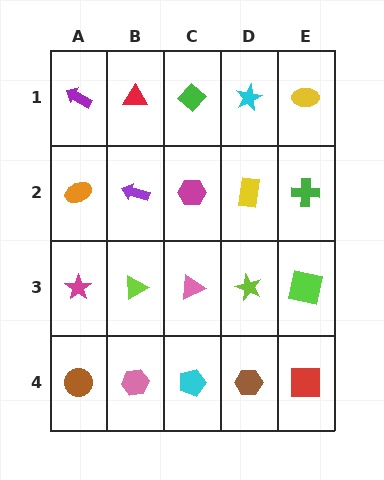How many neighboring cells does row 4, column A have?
2.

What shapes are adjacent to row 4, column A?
A magenta star (row 3, column A), a pink hexagon (row 4, column B).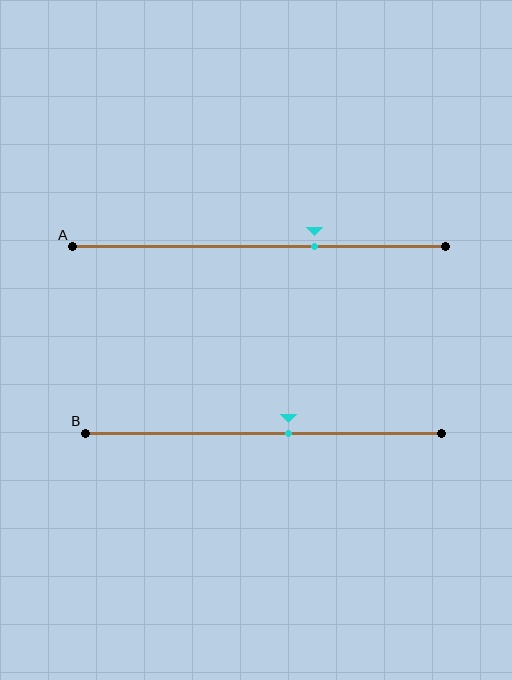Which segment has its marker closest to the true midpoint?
Segment B has its marker closest to the true midpoint.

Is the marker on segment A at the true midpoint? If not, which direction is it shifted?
No, the marker on segment A is shifted to the right by about 15% of the segment length.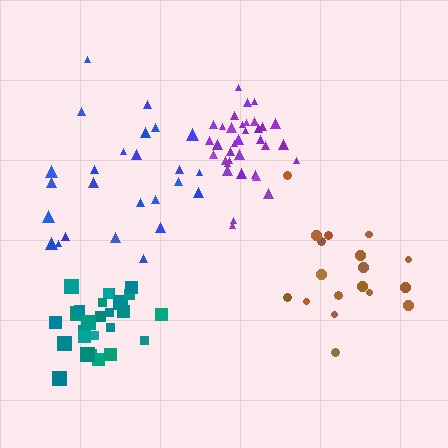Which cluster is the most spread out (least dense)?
Blue.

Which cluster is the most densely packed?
Purple.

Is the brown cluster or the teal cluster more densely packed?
Teal.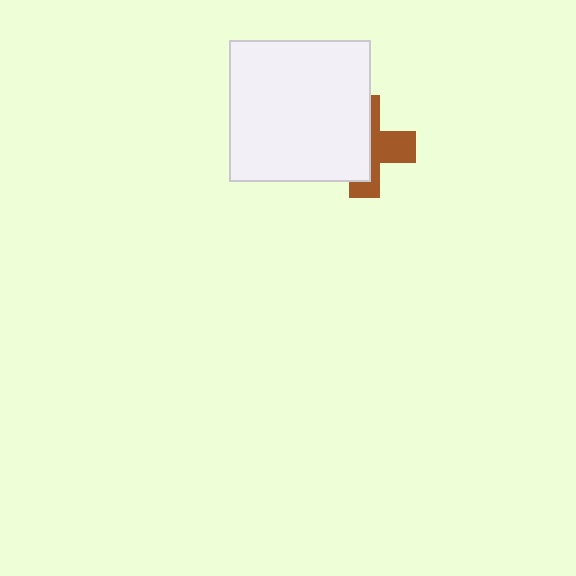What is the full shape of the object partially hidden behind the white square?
The partially hidden object is a brown cross.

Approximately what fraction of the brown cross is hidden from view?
Roughly 57% of the brown cross is hidden behind the white square.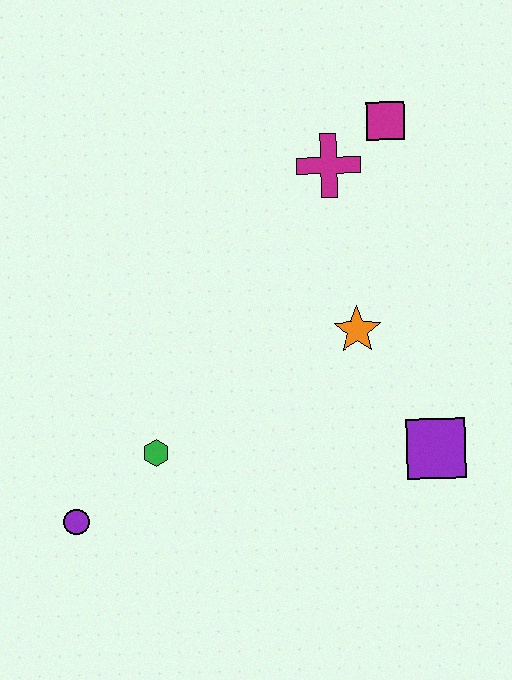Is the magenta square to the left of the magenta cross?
No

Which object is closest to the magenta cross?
The magenta square is closest to the magenta cross.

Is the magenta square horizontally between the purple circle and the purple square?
Yes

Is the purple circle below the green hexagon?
Yes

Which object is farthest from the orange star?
The purple circle is farthest from the orange star.